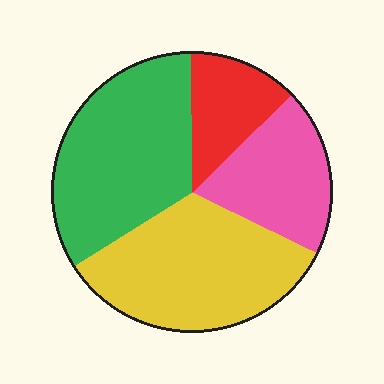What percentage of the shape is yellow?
Yellow covers 34% of the shape.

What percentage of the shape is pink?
Pink takes up between a sixth and a third of the shape.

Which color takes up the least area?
Red, at roughly 15%.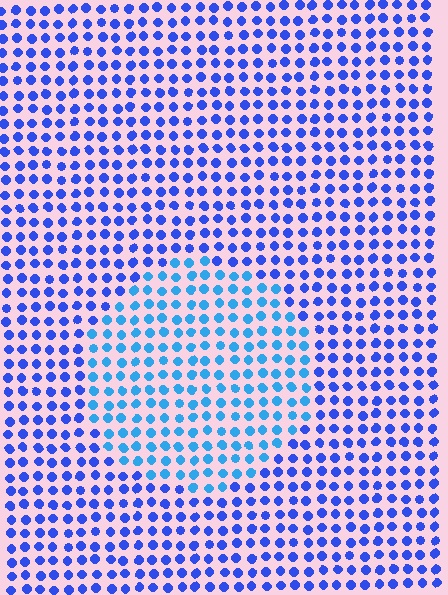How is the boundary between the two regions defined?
The boundary is defined purely by a slight shift in hue (about 28 degrees). Spacing, size, and orientation are identical on both sides.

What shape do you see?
I see a circle.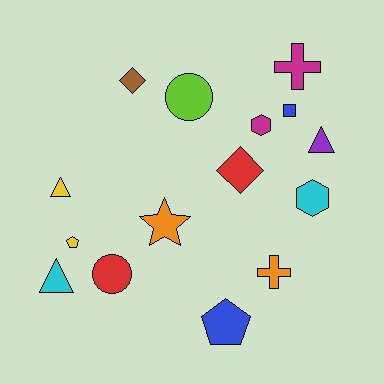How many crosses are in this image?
There are 2 crosses.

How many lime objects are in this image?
There is 1 lime object.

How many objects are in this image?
There are 15 objects.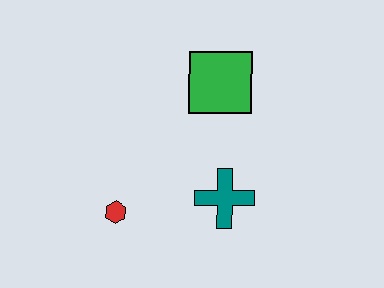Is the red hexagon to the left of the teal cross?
Yes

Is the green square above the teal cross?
Yes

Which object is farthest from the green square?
The red hexagon is farthest from the green square.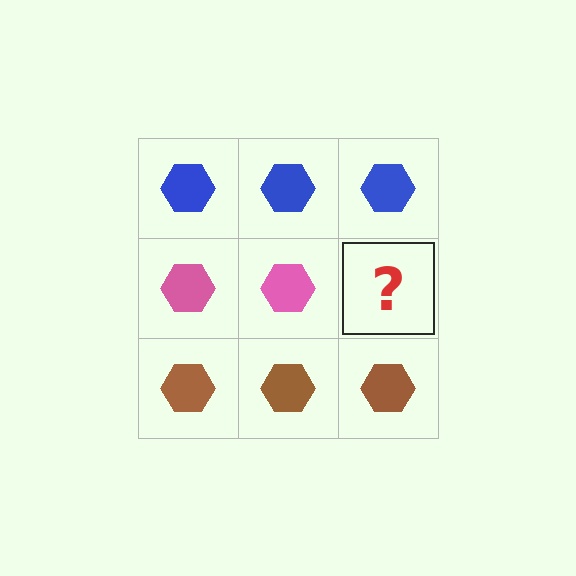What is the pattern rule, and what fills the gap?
The rule is that each row has a consistent color. The gap should be filled with a pink hexagon.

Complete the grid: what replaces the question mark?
The question mark should be replaced with a pink hexagon.